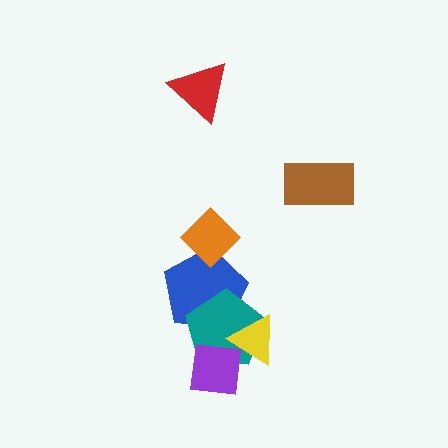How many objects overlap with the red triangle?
0 objects overlap with the red triangle.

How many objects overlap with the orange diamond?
1 object overlaps with the orange diamond.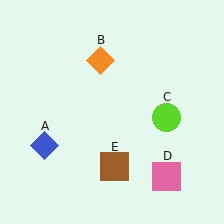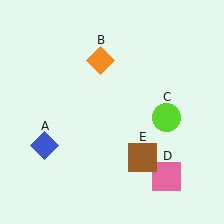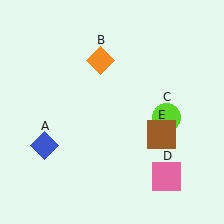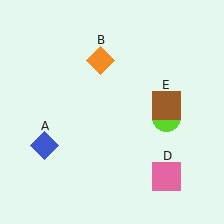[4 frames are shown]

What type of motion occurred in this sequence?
The brown square (object E) rotated counterclockwise around the center of the scene.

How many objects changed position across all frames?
1 object changed position: brown square (object E).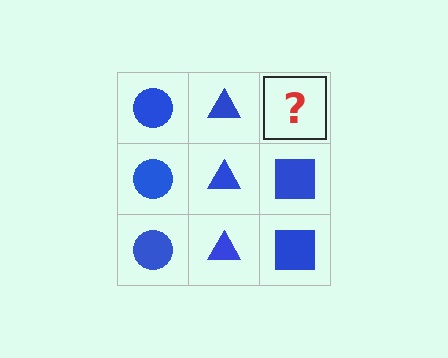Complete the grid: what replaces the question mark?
The question mark should be replaced with a blue square.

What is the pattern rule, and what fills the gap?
The rule is that each column has a consistent shape. The gap should be filled with a blue square.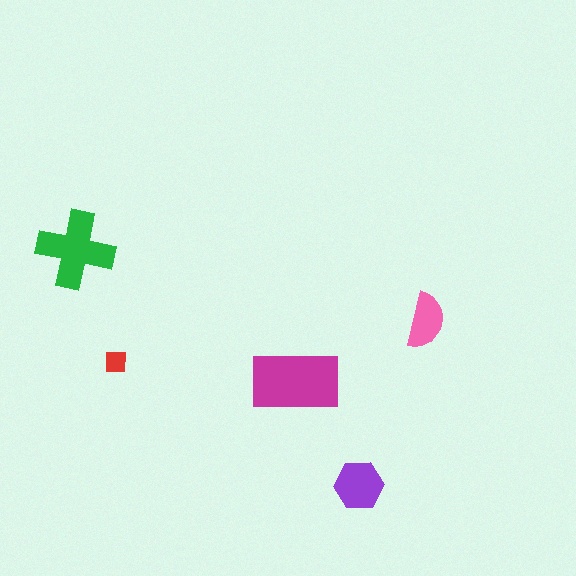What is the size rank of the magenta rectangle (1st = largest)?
1st.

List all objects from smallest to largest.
The red square, the pink semicircle, the purple hexagon, the green cross, the magenta rectangle.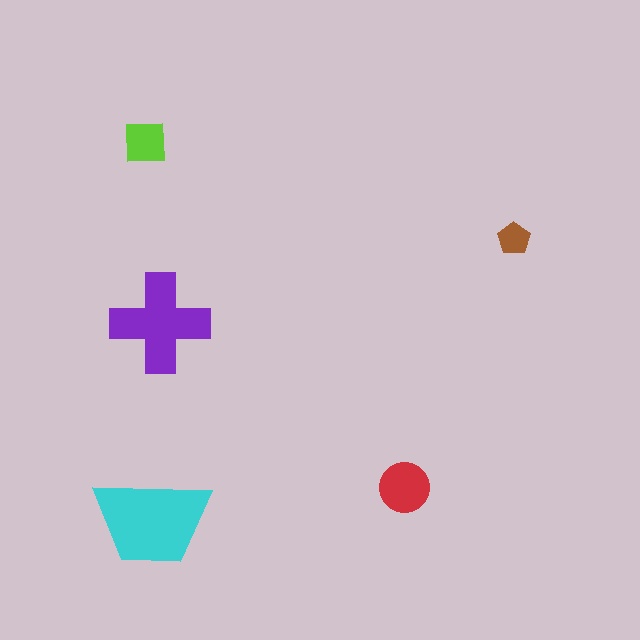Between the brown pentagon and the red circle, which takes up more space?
The red circle.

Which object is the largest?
The cyan trapezoid.